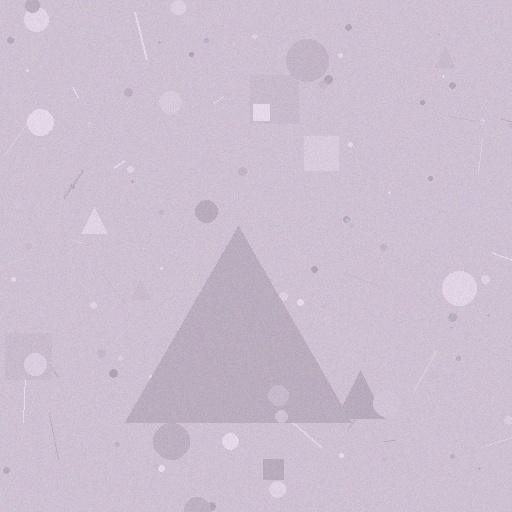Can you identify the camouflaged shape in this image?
The camouflaged shape is a triangle.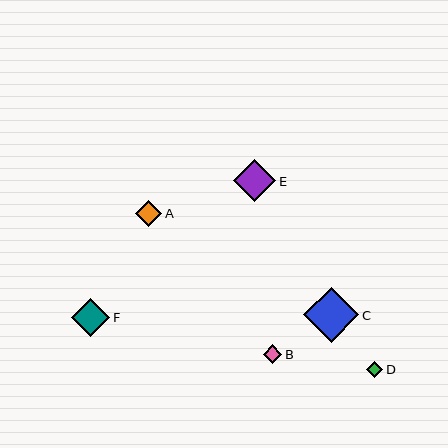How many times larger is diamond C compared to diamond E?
Diamond C is approximately 1.3 times the size of diamond E.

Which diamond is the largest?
Diamond C is the largest with a size of approximately 55 pixels.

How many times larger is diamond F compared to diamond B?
Diamond F is approximately 2.0 times the size of diamond B.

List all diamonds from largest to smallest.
From largest to smallest: C, E, F, A, B, D.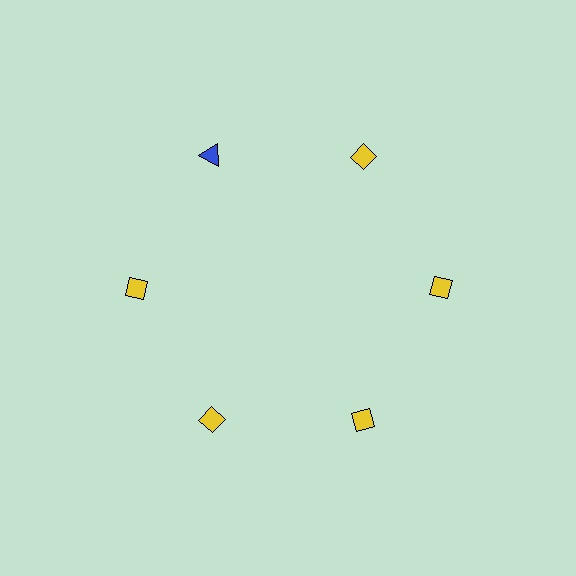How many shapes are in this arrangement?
There are 6 shapes arranged in a ring pattern.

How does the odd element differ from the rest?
It differs in both color (blue instead of yellow) and shape (triangle instead of diamond).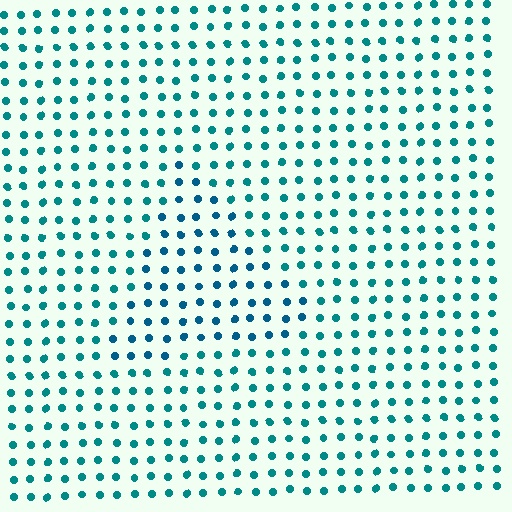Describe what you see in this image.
The image is filled with small teal elements in a uniform arrangement. A triangle-shaped region is visible where the elements are tinted to a slightly different hue, forming a subtle color boundary.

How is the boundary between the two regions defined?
The boundary is defined purely by a slight shift in hue (about 21 degrees). Spacing, size, and orientation are identical on both sides.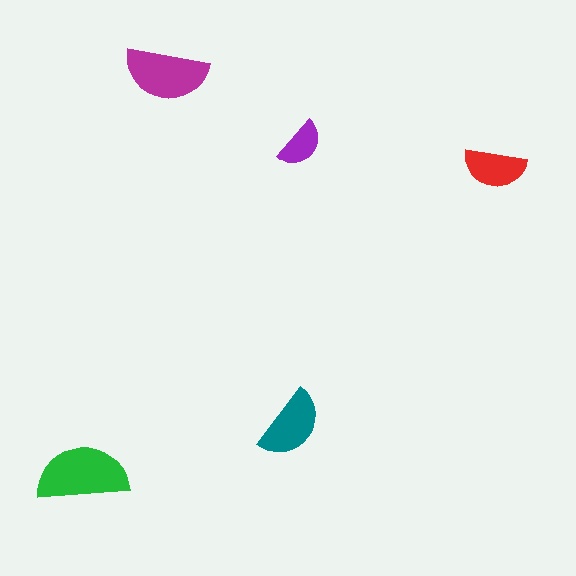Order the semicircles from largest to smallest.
the green one, the magenta one, the teal one, the red one, the purple one.